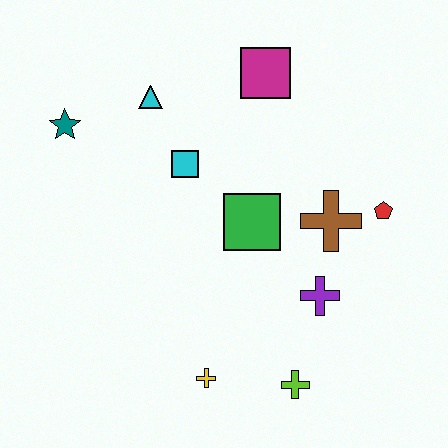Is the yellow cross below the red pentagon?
Yes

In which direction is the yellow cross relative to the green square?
The yellow cross is below the green square.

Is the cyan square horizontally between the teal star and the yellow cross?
Yes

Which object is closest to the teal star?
The cyan triangle is closest to the teal star.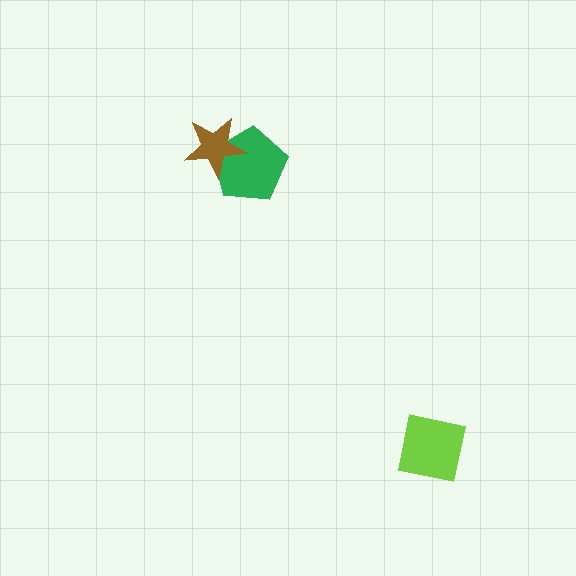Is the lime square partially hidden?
No, no other shape covers it.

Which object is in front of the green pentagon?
The brown star is in front of the green pentagon.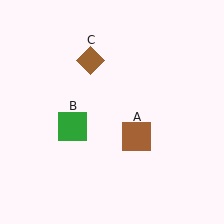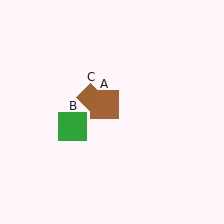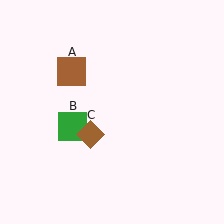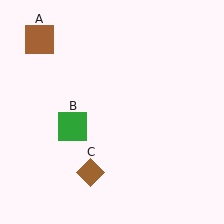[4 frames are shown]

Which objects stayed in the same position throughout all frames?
Green square (object B) remained stationary.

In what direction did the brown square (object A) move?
The brown square (object A) moved up and to the left.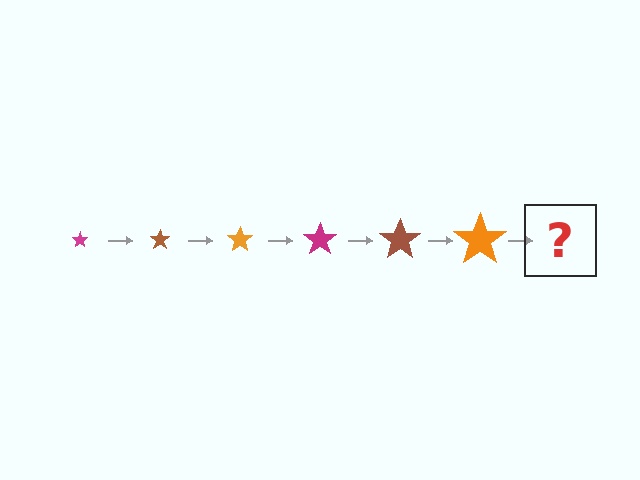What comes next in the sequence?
The next element should be a magenta star, larger than the previous one.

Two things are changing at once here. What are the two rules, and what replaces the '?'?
The two rules are that the star grows larger each step and the color cycles through magenta, brown, and orange. The '?' should be a magenta star, larger than the previous one.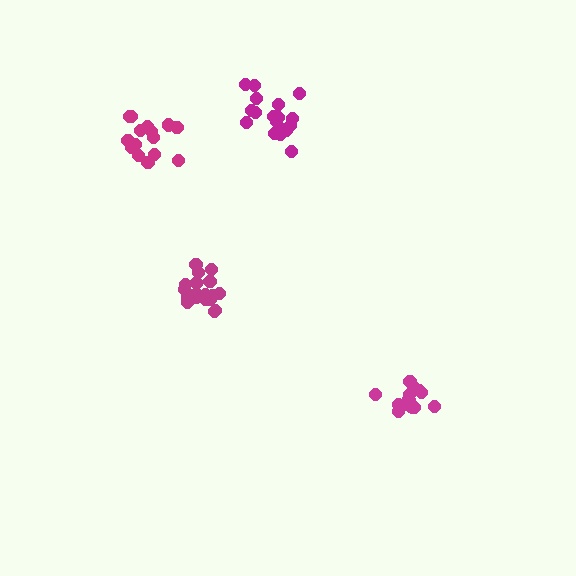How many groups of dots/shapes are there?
There are 4 groups.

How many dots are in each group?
Group 1: 16 dots, Group 2: 19 dots, Group 3: 20 dots, Group 4: 16 dots (71 total).